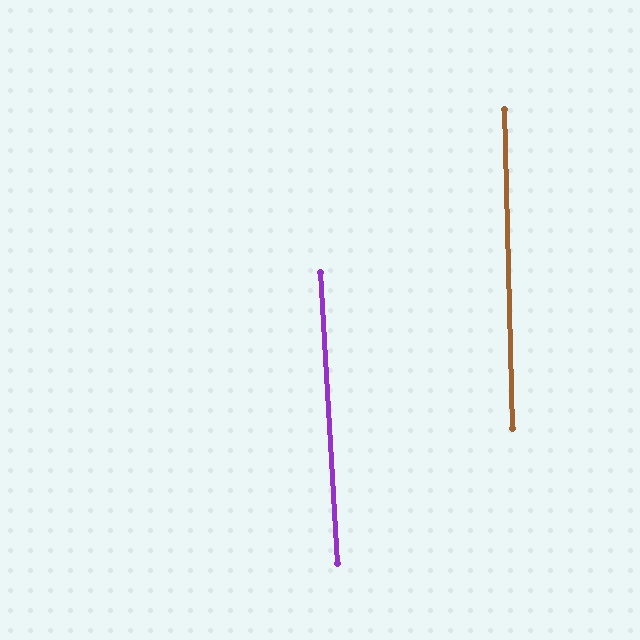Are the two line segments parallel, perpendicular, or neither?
Parallel — their directions differ by only 1.9°.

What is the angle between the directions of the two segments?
Approximately 2 degrees.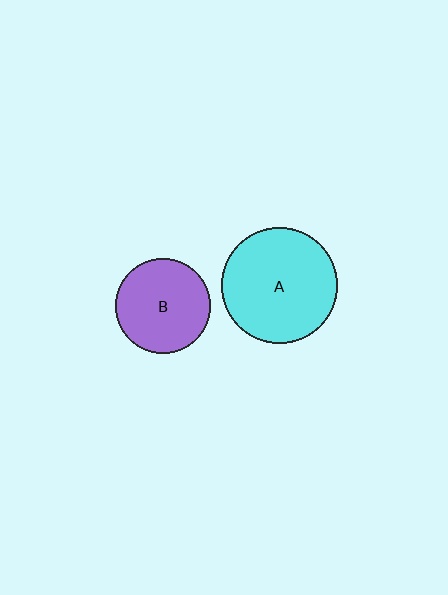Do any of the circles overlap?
No, none of the circles overlap.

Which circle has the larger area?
Circle A (cyan).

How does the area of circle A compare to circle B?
Approximately 1.5 times.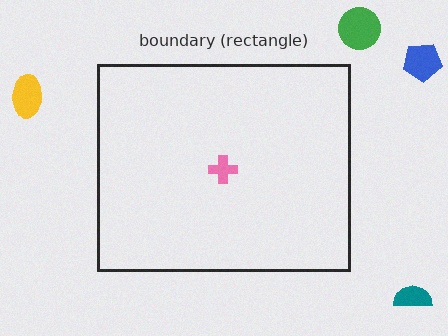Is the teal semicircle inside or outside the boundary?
Outside.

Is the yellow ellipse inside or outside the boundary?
Outside.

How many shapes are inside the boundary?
1 inside, 4 outside.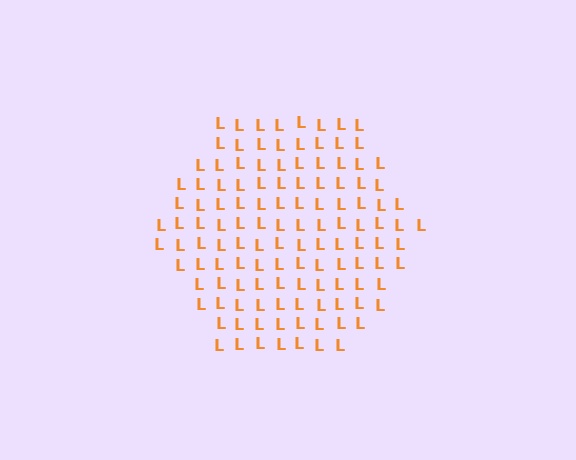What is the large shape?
The large shape is a hexagon.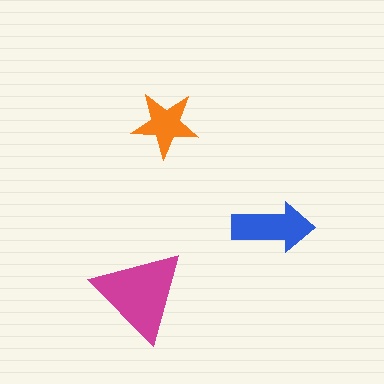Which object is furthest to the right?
The blue arrow is rightmost.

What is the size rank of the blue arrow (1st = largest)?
2nd.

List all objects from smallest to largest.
The orange star, the blue arrow, the magenta triangle.